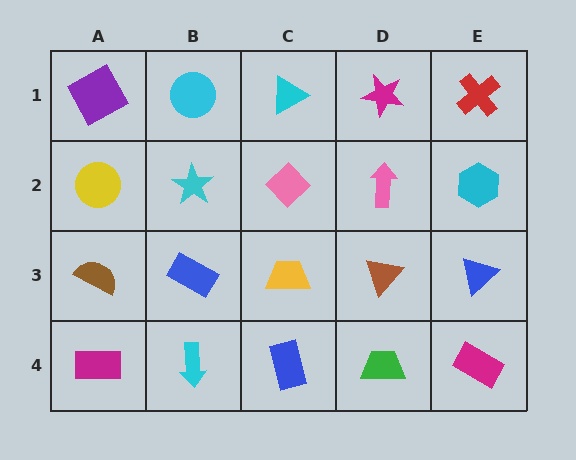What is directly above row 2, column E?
A red cross.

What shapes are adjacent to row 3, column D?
A pink arrow (row 2, column D), a green trapezoid (row 4, column D), a yellow trapezoid (row 3, column C), a blue triangle (row 3, column E).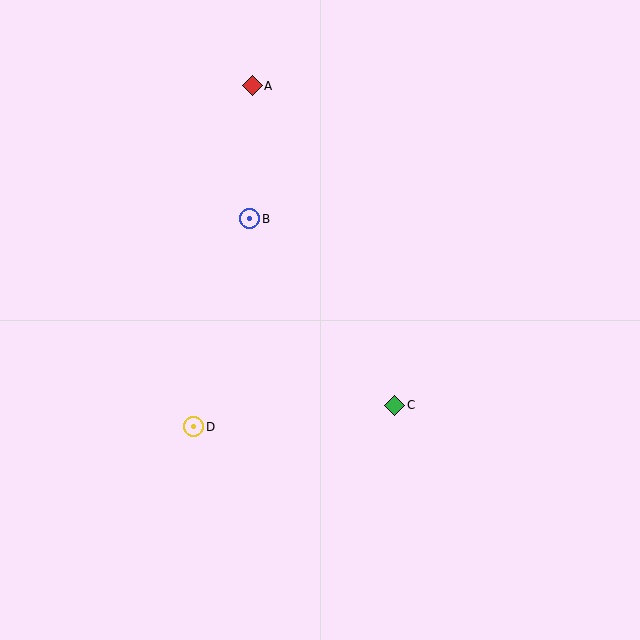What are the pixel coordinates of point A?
Point A is at (252, 86).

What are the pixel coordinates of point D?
Point D is at (194, 427).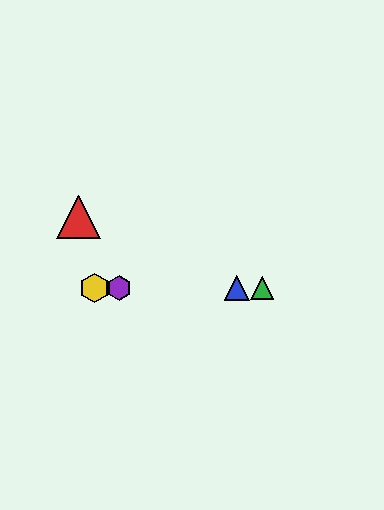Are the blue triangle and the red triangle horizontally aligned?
No, the blue triangle is at y≈288 and the red triangle is at y≈217.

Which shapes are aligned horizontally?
The blue triangle, the green triangle, the yellow hexagon, the purple hexagon are aligned horizontally.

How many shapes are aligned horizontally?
4 shapes (the blue triangle, the green triangle, the yellow hexagon, the purple hexagon) are aligned horizontally.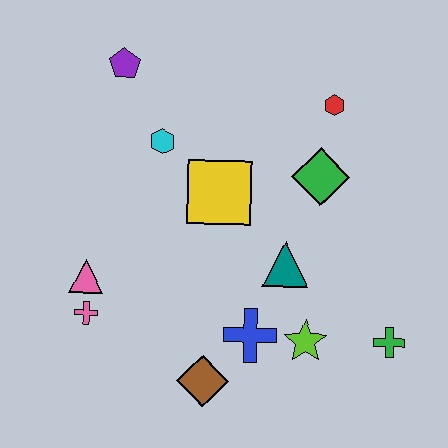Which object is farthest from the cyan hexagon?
The green cross is farthest from the cyan hexagon.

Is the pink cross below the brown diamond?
No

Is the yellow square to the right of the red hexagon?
No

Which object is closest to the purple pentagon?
The cyan hexagon is closest to the purple pentagon.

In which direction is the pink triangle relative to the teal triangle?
The pink triangle is to the left of the teal triangle.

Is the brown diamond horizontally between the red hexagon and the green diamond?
No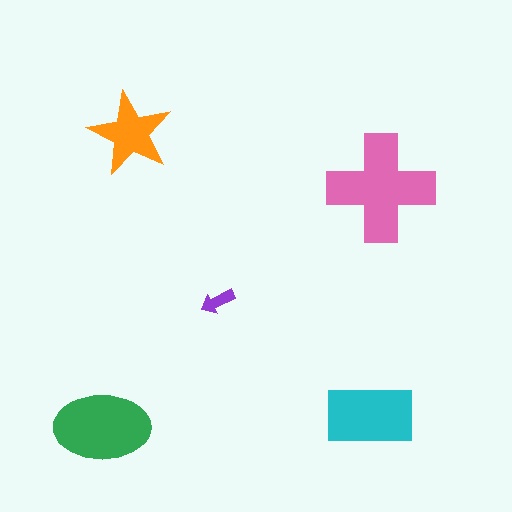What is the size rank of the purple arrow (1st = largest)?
5th.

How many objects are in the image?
There are 5 objects in the image.